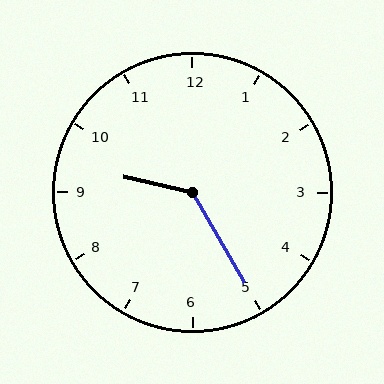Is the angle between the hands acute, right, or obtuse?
It is obtuse.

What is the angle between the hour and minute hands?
Approximately 132 degrees.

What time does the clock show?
9:25.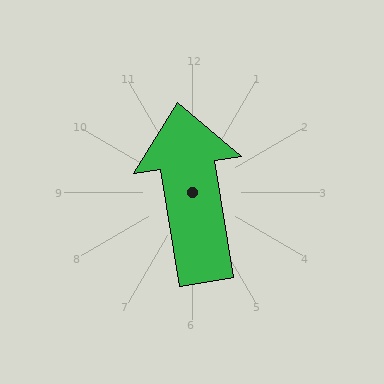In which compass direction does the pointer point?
North.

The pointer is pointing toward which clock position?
Roughly 12 o'clock.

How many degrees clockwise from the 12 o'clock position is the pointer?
Approximately 351 degrees.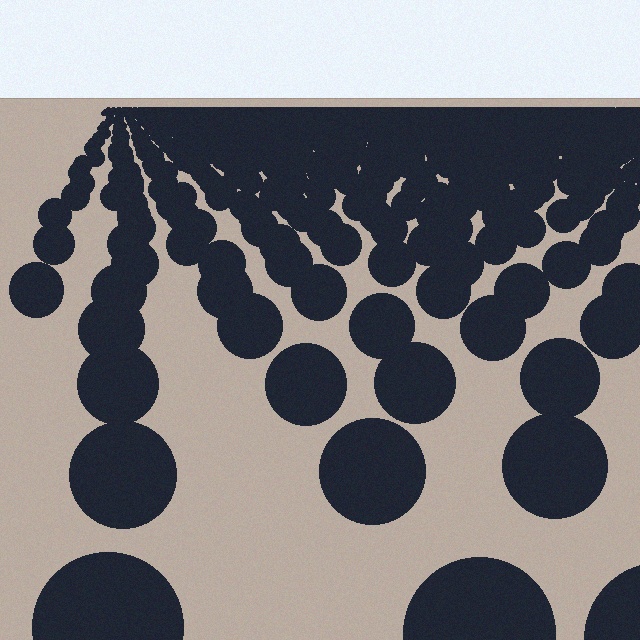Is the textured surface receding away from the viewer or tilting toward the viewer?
The surface is receding away from the viewer. Texture elements get smaller and denser toward the top.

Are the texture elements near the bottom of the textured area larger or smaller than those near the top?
Larger. Near the bottom, elements are closer to the viewer and appear at a bigger on-screen size.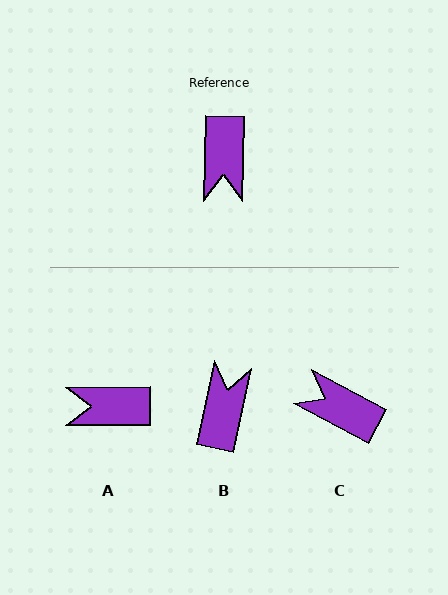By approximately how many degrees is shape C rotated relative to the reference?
Approximately 117 degrees clockwise.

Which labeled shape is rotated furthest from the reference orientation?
B, about 169 degrees away.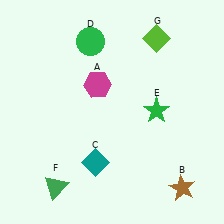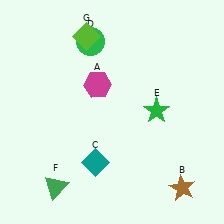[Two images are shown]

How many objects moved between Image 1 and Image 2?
1 object moved between the two images.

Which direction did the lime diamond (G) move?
The lime diamond (G) moved left.